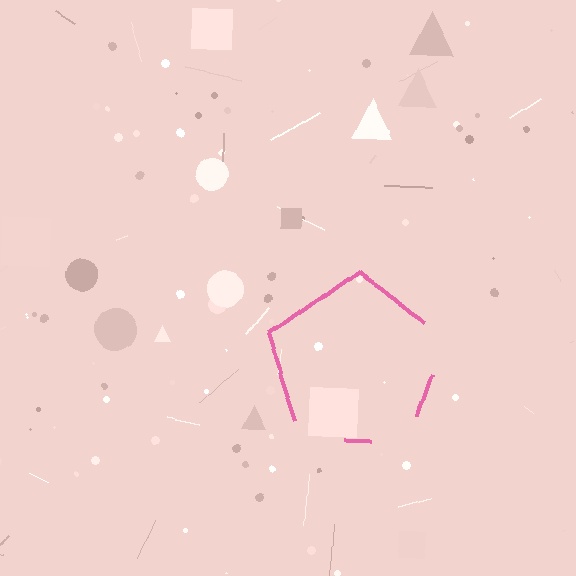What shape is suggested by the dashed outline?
The dashed outline suggests a pentagon.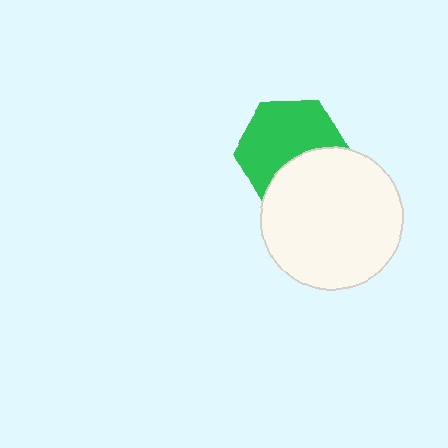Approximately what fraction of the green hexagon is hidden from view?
Roughly 36% of the green hexagon is hidden behind the white circle.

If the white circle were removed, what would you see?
You would see the complete green hexagon.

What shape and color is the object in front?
The object in front is a white circle.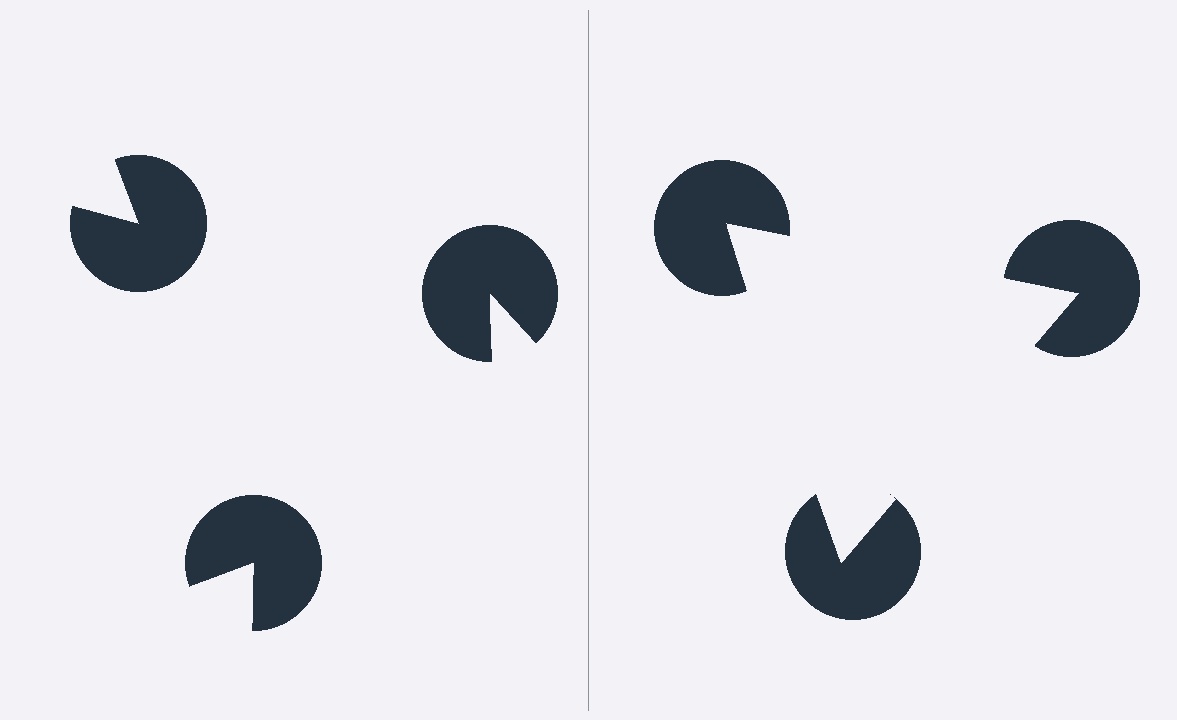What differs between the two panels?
The pac-man discs are positioned identically on both sides; only the wedge orientations differ. On the right they align to a triangle; on the left they are misaligned.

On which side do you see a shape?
An illusory triangle appears on the right side. On the left side the wedge cuts are rotated, so no coherent shape forms.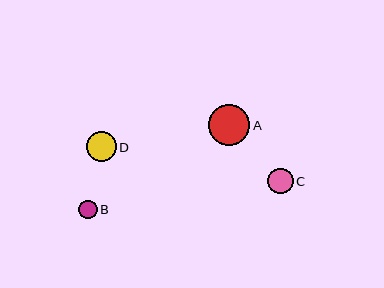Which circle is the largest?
Circle A is the largest with a size of approximately 41 pixels.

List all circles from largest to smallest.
From largest to smallest: A, D, C, B.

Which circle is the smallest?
Circle B is the smallest with a size of approximately 18 pixels.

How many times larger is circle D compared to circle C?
Circle D is approximately 1.2 times the size of circle C.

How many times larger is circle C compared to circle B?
Circle C is approximately 1.4 times the size of circle B.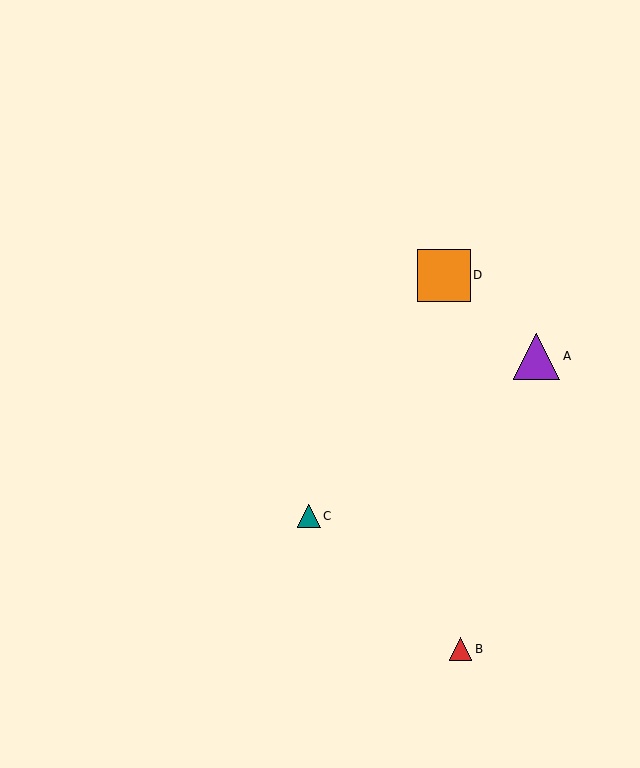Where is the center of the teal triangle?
The center of the teal triangle is at (309, 516).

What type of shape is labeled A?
Shape A is a purple triangle.